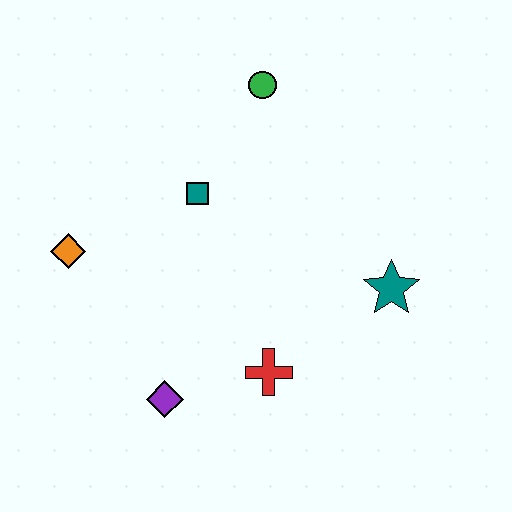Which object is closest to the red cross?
The purple diamond is closest to the red cross.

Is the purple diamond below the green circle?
Yes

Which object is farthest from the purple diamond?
The green circle is farthest from the purple diamond.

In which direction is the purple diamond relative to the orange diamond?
The purple diamond is below the orange diamond.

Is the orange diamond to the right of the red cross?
No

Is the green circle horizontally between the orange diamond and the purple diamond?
No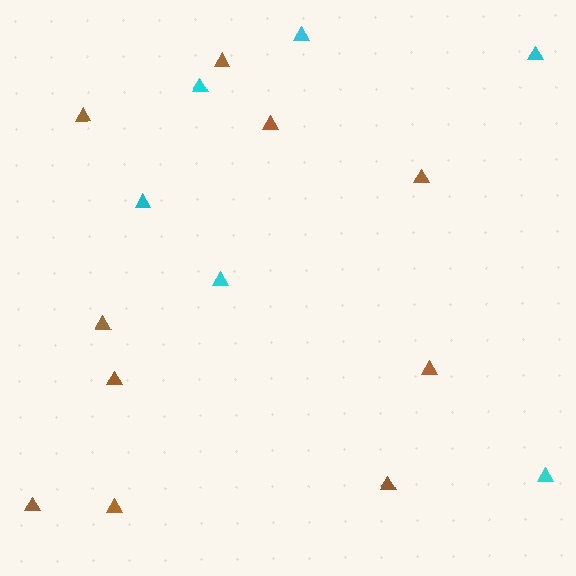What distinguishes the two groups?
There are 2 groups: one group of brown triangles (10) and one group of cyan triangles (6).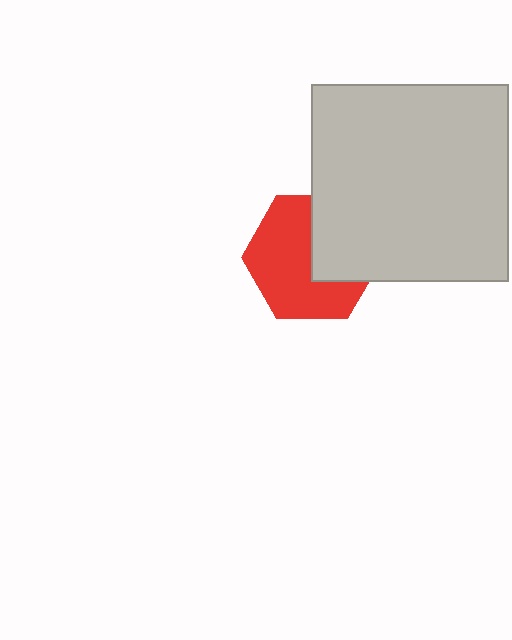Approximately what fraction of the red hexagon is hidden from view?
Roughly 37% of the red hexagon is hidden behind the light gray square.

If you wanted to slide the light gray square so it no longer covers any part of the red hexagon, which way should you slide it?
Slide it toward the upper-right — that is the most direct way to separate the two shapes.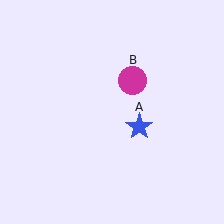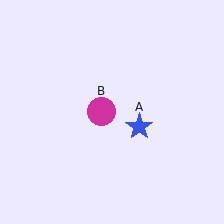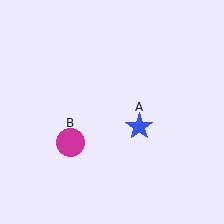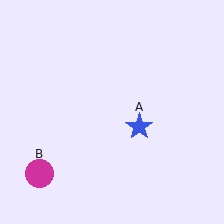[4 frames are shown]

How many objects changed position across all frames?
1 object changed position: magenta circle (object B).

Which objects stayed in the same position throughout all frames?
Blue star (object A) remained stationary.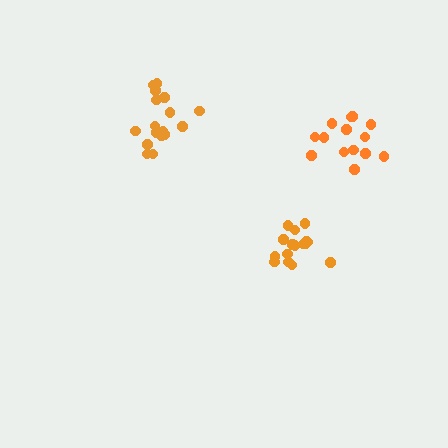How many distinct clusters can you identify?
There are 3 distinct clusters.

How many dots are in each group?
Group 1: 17 dots, Group 2: 16 dots, Group 3: 14 dots (47 total).